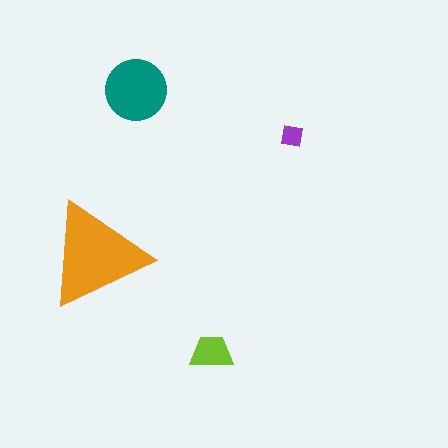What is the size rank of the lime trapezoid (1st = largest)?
3rd.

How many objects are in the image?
There are 4 objects in the image.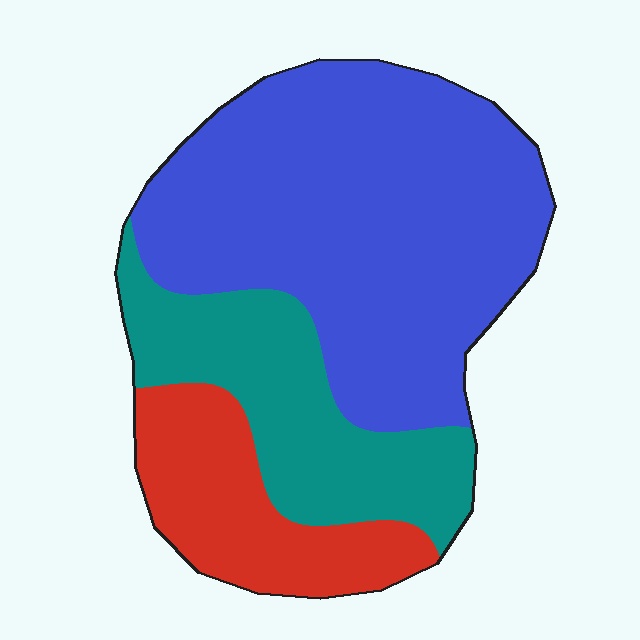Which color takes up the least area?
Red, at roughly 20%.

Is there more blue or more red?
Blue.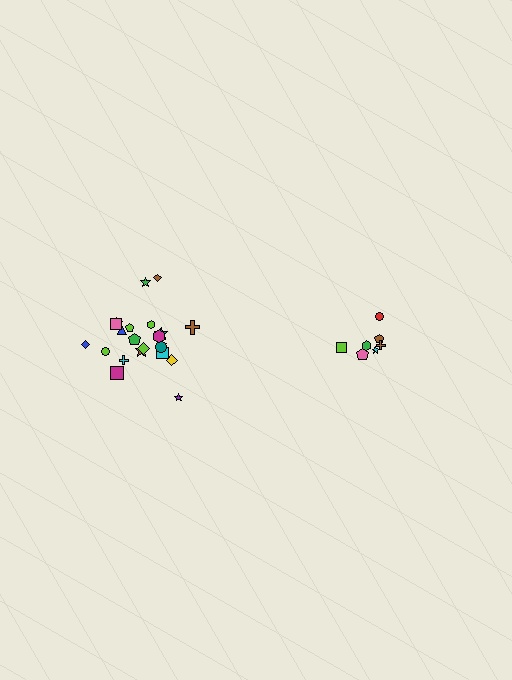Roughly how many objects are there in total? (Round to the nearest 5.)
Roughly 30 objects in total.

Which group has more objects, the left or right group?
The left group.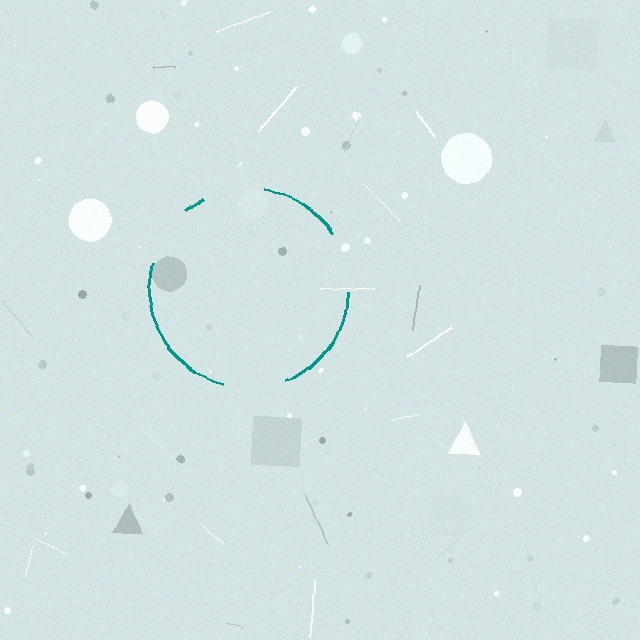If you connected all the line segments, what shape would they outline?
They would outline a circle.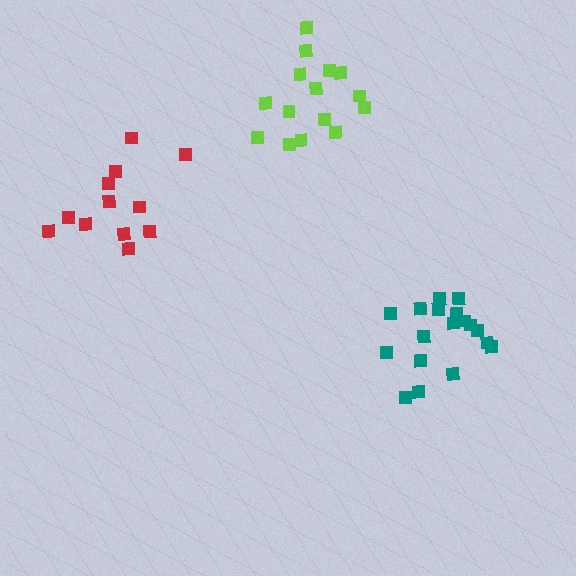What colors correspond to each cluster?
The clusters are colored: teal, lime, red.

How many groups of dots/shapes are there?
There are 3 groups.